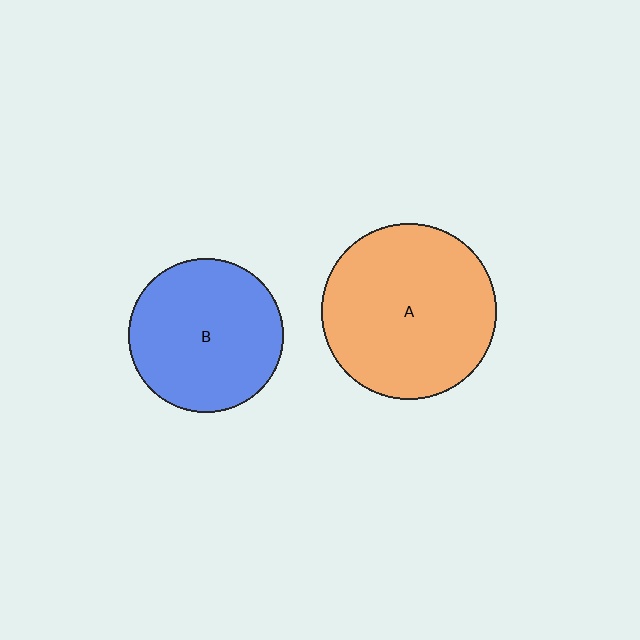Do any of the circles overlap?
No, none of the circles overlap.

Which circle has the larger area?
Circle A (orange).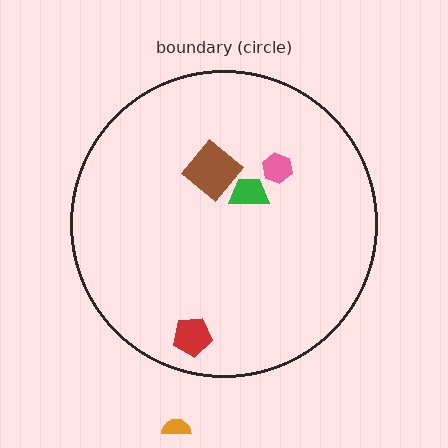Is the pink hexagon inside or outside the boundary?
Inside.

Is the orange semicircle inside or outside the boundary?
Outside.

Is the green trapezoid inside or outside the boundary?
Inside.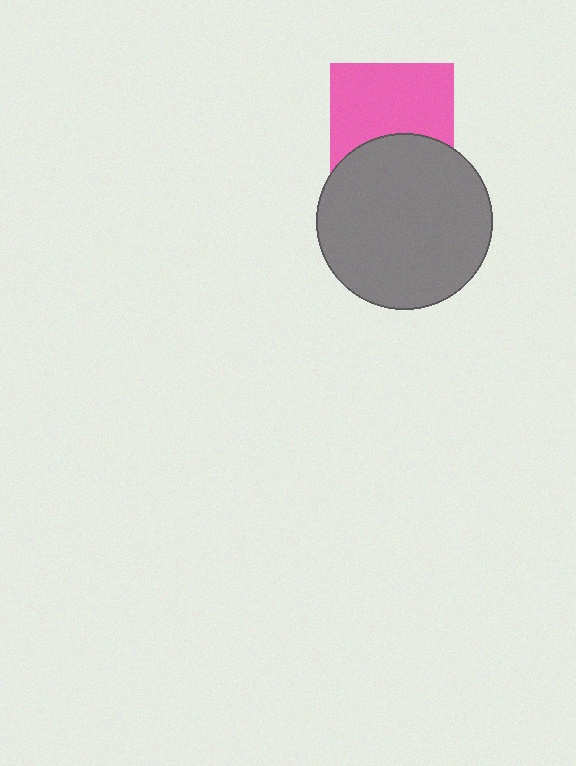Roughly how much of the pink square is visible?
About half of it is visible (roughly 64%).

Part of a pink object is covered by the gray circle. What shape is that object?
It is a square.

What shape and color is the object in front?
The object in front is a gray circle.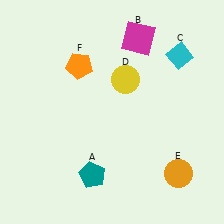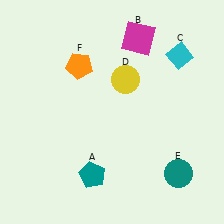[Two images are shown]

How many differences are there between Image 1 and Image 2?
There is 1 difference between the two images.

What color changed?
The circle (E) changed from orange in Image 1 to teal in Image 2.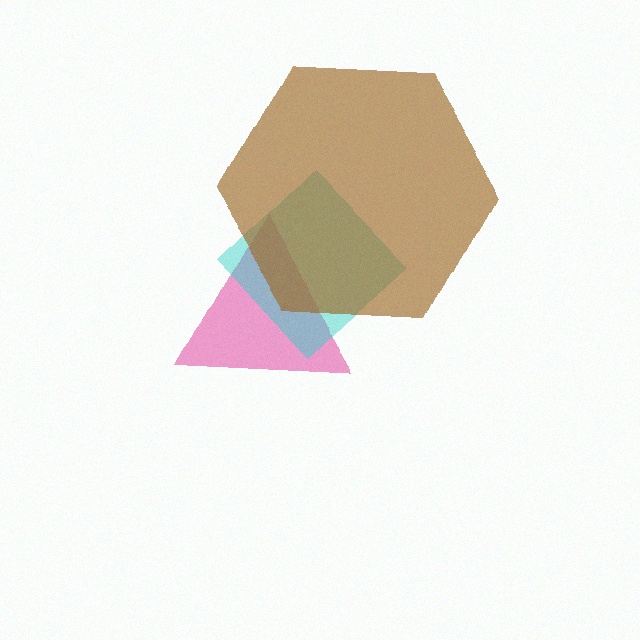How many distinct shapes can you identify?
There are 3 distinct shapes: a pink triangle, a cyan diamond, a brown hexagon.